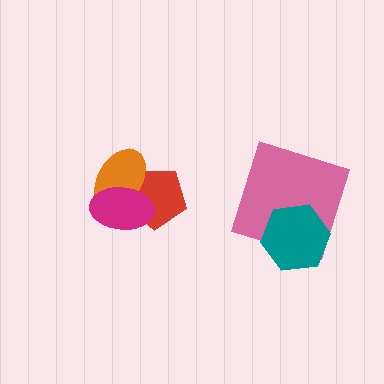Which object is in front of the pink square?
The teal hexagon is in front of the pink square.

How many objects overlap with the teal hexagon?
1 object overlaps with the teal hexagon.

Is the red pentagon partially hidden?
Yes, it is partially covered by another shape.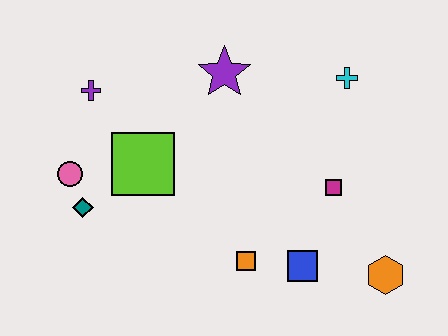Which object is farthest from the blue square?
The purple cross is farthest from the blue square.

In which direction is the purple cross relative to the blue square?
The purple cross is to the left of the blue square.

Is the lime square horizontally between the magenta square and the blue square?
No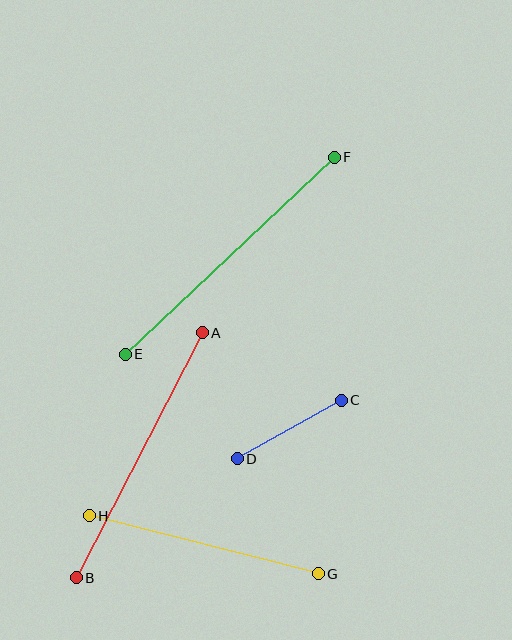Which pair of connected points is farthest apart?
Points E and F are farthest apart.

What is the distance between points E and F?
The distance is approximately 287 pixels.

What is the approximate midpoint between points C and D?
The midpoint is at approximately (289, 430) pixels.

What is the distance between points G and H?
The distance is approximately 236 pixels.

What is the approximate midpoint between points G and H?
The midpoint is at approximately (204, 545) pixels.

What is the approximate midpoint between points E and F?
The midpoint is at approximately (230, 256) pixels.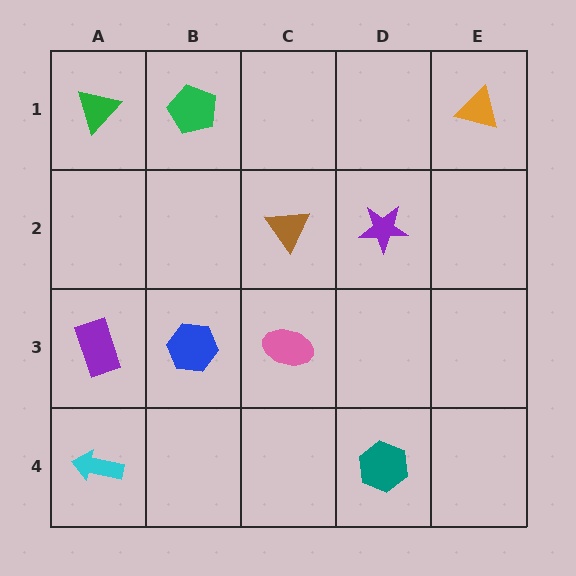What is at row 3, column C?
A pink ellipse.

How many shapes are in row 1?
3 shapes.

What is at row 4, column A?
A cyan arrow.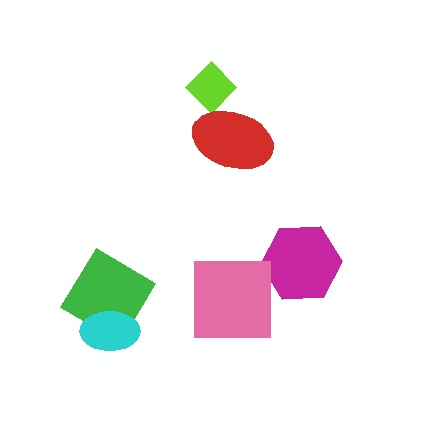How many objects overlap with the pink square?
0 objects overlap with the pink square.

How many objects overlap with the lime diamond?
1 object overlaps with the lime diamond.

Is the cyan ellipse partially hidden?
No, no other shape covers it.